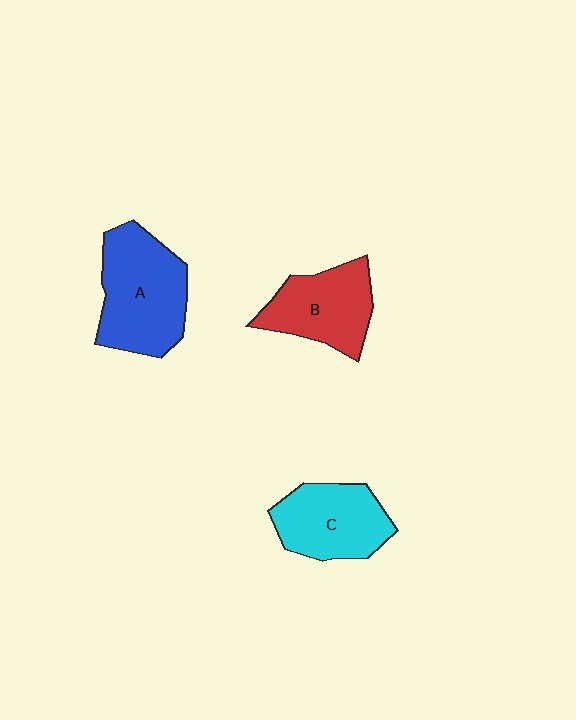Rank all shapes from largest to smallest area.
From largest to smallest: A (blue), C (cyan), B (red).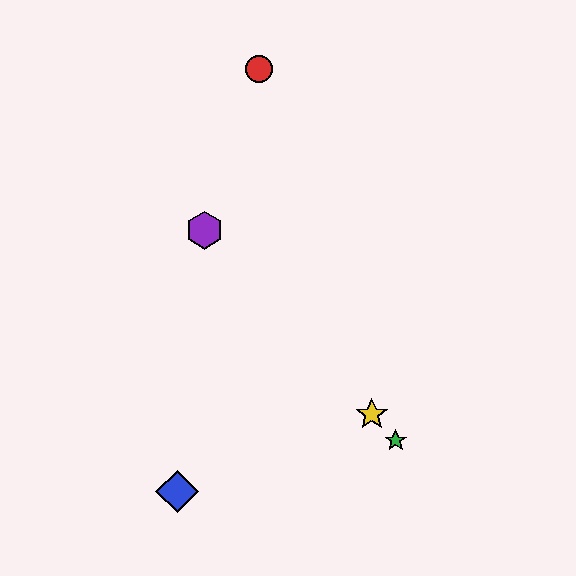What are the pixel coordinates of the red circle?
The red circle is at (259, 69).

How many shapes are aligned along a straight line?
3 shapes (the green star, the yellow star, the purple hexagon) are aligned along a straight line.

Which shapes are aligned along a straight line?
The green star, the yellow star, the purple hexagon are aligned along a straight line.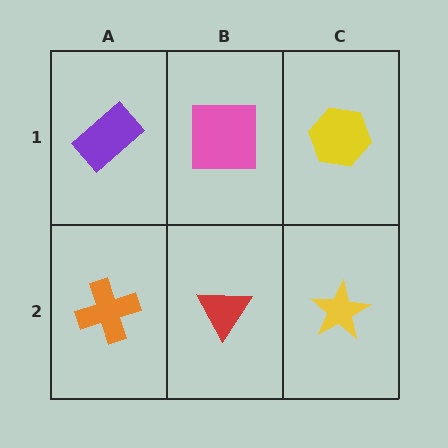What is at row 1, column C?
A yellow hexagon.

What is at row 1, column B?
A pink square.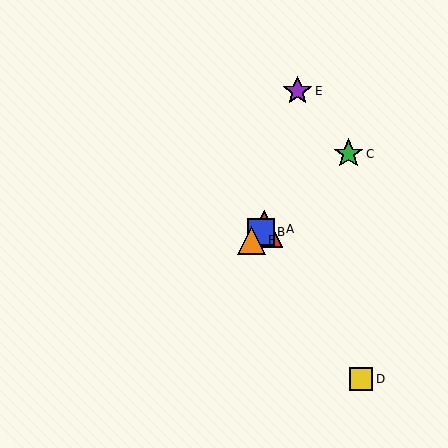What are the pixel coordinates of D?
Object D is at (361, 379).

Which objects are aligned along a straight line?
Objects A, B, C, F are aligned along a straight line.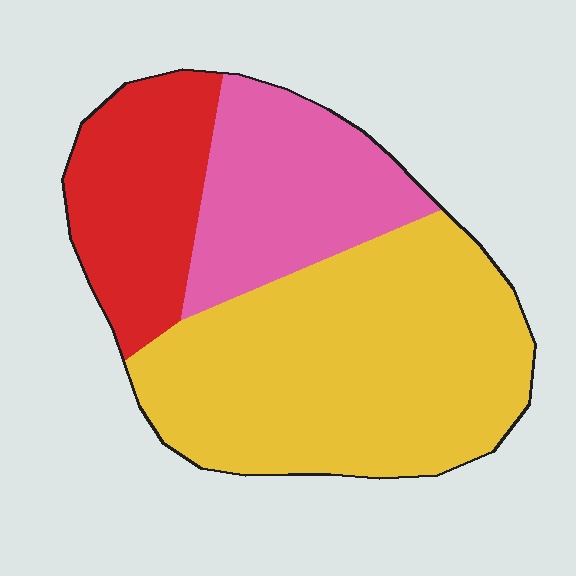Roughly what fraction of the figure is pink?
Pink covers about 25% of the figure.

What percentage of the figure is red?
Red covers 22% of the figure.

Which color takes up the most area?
Yellow, at roughly 55%.